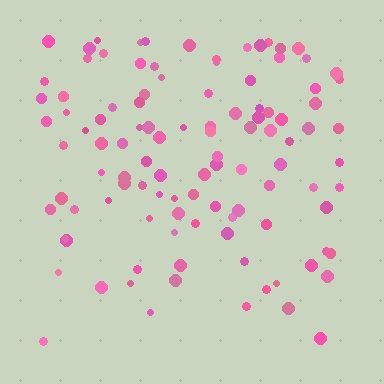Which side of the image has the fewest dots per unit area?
The bottom.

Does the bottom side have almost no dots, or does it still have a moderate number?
Still a moderate number, just noticeably fewer than the top.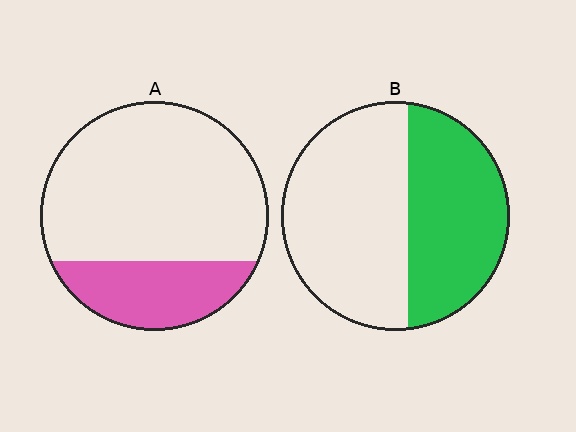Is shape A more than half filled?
No.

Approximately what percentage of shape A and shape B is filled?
A is approximately 25% and B is approximately 45%.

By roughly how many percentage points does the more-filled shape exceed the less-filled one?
By roughly 15 percentage points (B over A).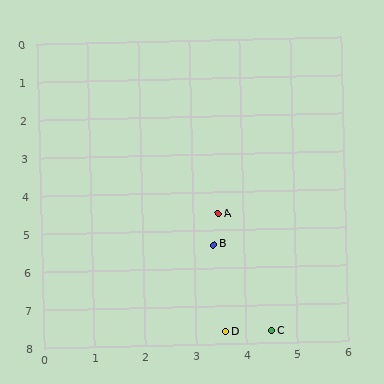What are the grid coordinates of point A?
Point A is at approximately (3.5, 4.6).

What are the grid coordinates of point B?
Point B is at approximately (3.4, 5.4).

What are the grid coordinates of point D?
Point D is at approximately (3.6, 7.7).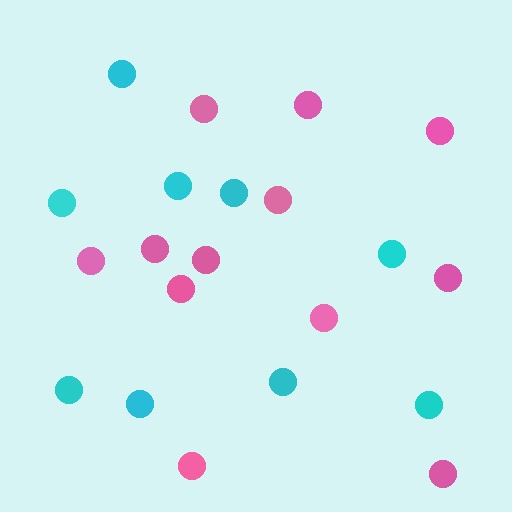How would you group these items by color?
There are 2 groups: one group of pink circles (12) and one group of cyan circles (9).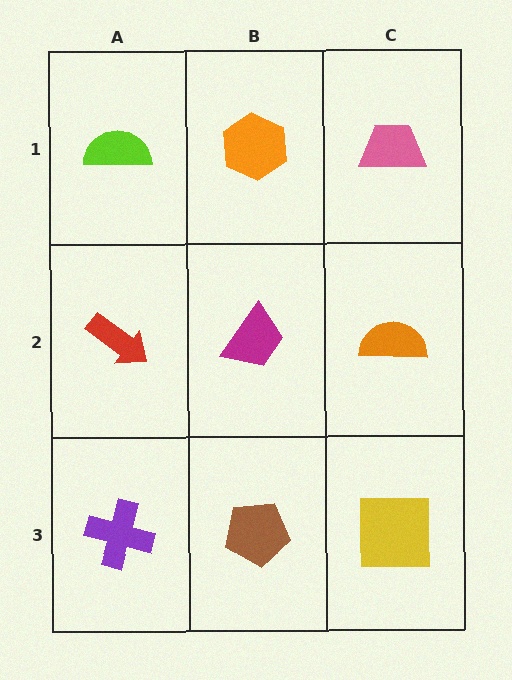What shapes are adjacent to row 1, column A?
A red arrow (row 2, column A), an orange hexagon (row 1, column B).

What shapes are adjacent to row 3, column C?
An orange semicircle (row 2, column C), a brown pentagon (row 3, column B).